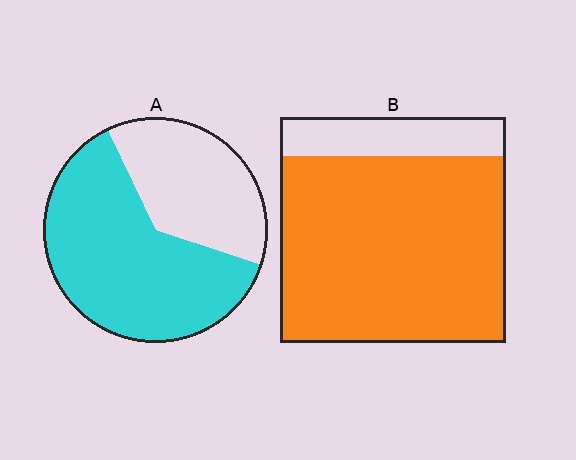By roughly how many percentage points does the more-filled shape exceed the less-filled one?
By roughly 20 percentage points (B over A).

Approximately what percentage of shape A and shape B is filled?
A is approximately 65% and B is approximately 85%.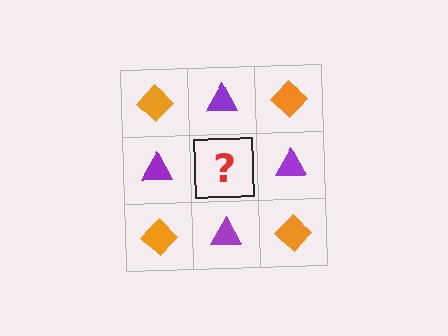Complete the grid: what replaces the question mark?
The question mark should be replaced with an orange diamond.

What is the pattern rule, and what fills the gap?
The rule is that it alternates orange diamond and purple triangle in a checkerboard pattern. The gap should be filled with an orange diamond.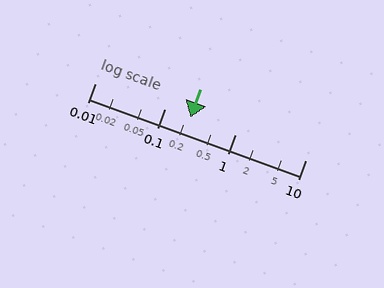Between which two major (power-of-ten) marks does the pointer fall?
The pointer is between 0.1 and 1.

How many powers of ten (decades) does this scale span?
The scale spans 3 decades, from 0.01 to 10.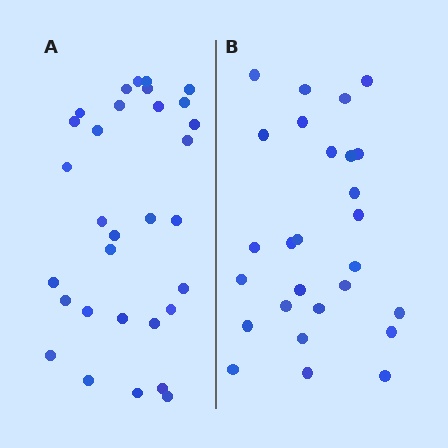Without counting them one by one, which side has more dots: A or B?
Region A (the left region) has more dots.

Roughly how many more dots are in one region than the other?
Region A has about 4 more dots than region B.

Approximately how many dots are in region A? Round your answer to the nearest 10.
About 30 dots. (The exact count is 31, which rounds to 30.)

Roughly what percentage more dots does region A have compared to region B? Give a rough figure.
About 15% more.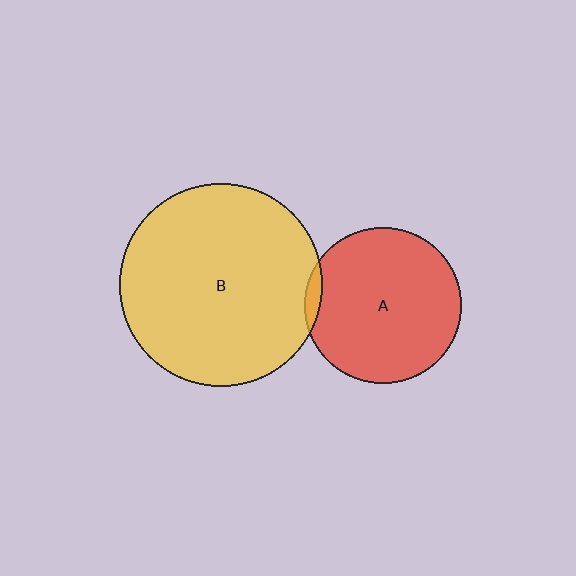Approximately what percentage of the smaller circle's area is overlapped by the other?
Approximately 5%.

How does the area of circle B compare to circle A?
Approximately 1.7 times.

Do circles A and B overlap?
Yes.